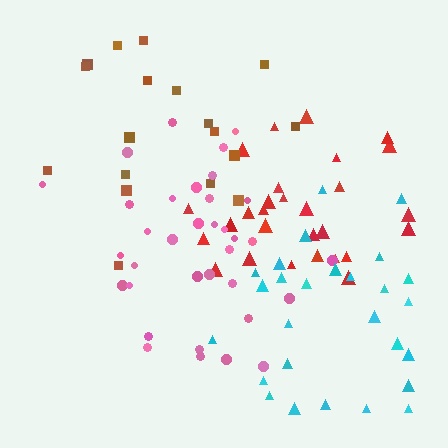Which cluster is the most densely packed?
Red.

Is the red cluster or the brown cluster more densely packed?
Red.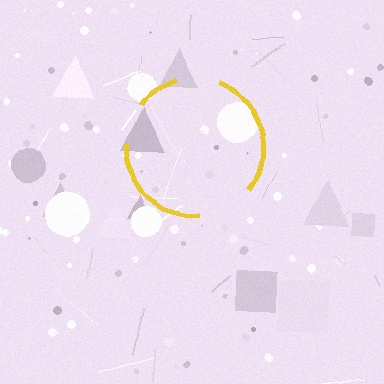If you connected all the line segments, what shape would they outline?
They would outline a circle.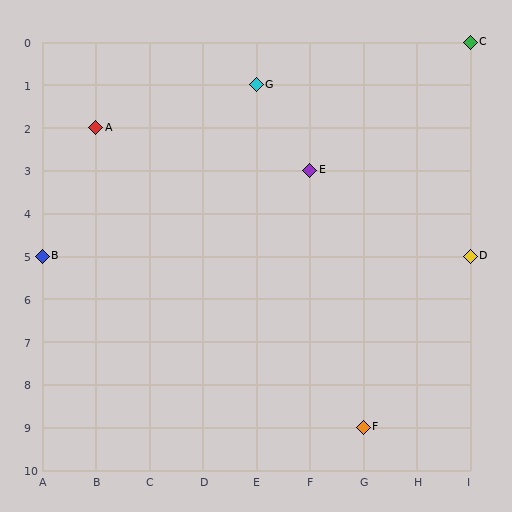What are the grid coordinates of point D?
Point D is at grid coordinates (I, 5).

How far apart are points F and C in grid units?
Points F and C are 2 columns and 9 rows apart (about 9.2 grid units diagonally).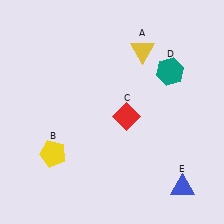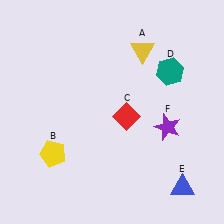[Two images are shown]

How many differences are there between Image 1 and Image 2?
There is 1 difference between the two images.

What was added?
A purple star (F) was added in Image 2.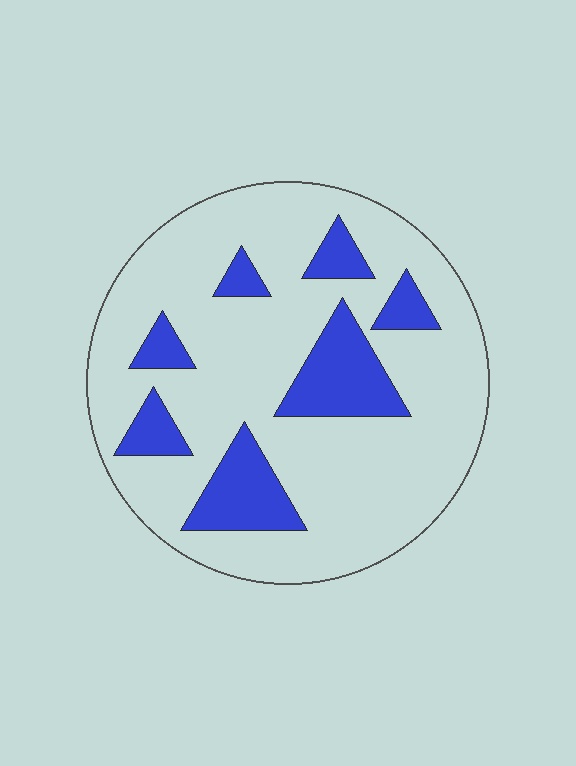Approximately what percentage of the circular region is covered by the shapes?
Approximately 20%.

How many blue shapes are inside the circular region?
7.